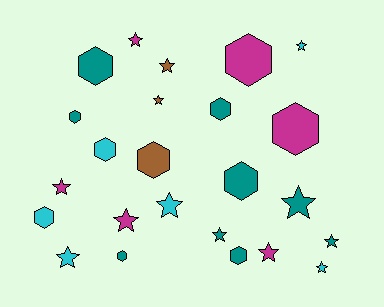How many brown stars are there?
There are 2 brown stars.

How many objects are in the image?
There are 24 objects.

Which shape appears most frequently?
Star, with 13 objects.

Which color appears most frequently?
Teal, with 9 objects.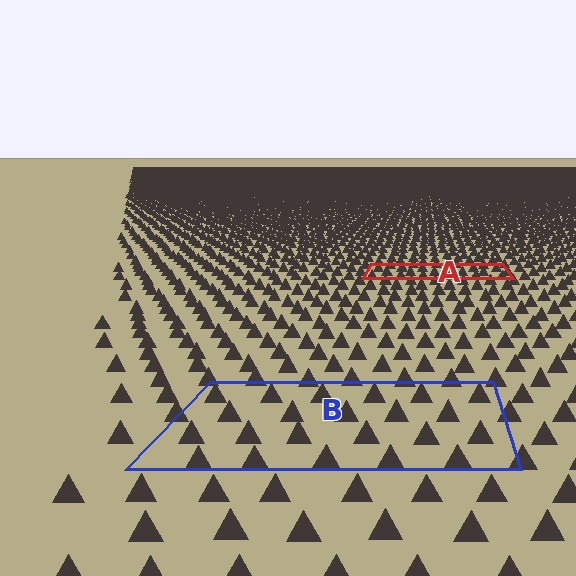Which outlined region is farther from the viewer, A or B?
Region A is farther from the viewer — the texture elements inside it appear smaller and more densely packed.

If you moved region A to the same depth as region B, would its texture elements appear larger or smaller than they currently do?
They would appear larger. At a closer depth, the same texture elements are projected at a bigger on-screen size.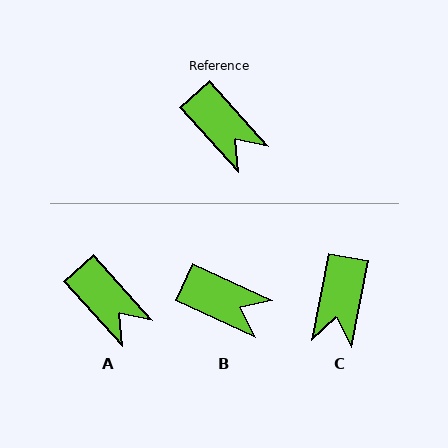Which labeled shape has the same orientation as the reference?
A.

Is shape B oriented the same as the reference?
No, it is off by about 23 degrees.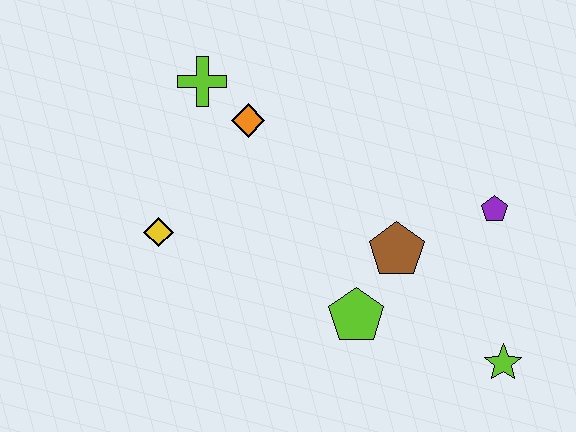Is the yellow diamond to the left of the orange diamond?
Yes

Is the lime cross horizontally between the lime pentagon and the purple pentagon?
No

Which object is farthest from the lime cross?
The lime star is farthest from the lime cross.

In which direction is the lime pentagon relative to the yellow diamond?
The lime pentagon is to the right of the yellow diamond.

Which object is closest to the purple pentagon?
The brown pentagon is closest to the purple pentagon.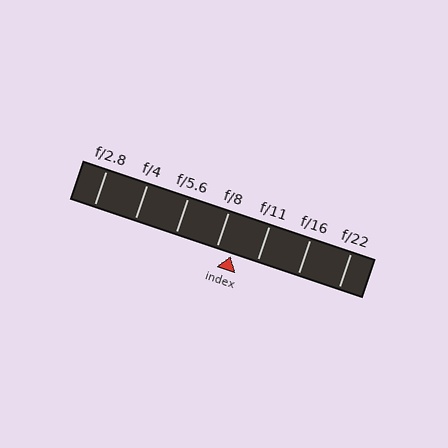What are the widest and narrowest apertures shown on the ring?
The widest aperture shown is f/2.8 and the narrowest is f/22.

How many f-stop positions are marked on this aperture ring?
There are 7 f-stop positions marked.